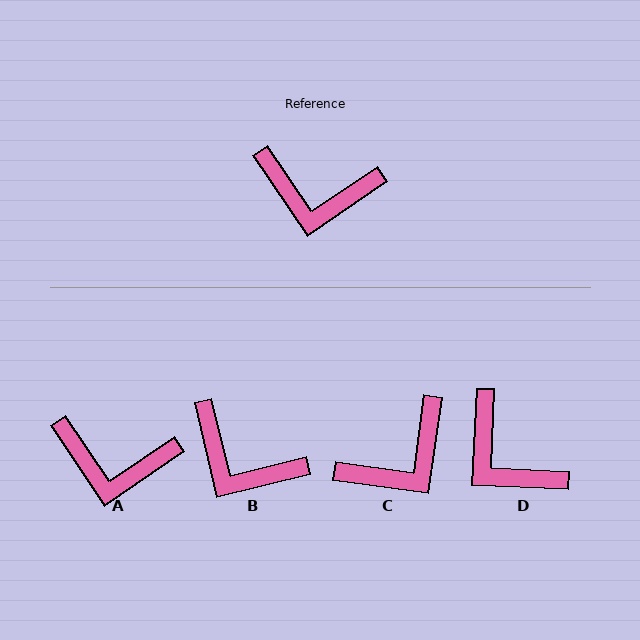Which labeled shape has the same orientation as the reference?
A.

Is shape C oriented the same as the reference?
No, it is off by about 48 degrees.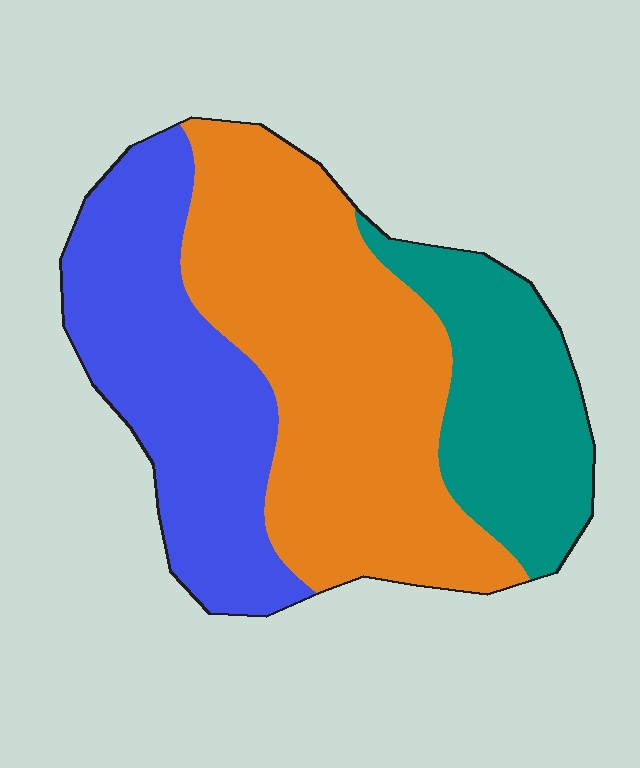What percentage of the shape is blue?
Blue takes up about one third (1/3) of the shape.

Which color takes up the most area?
Orange, at roughly 45%.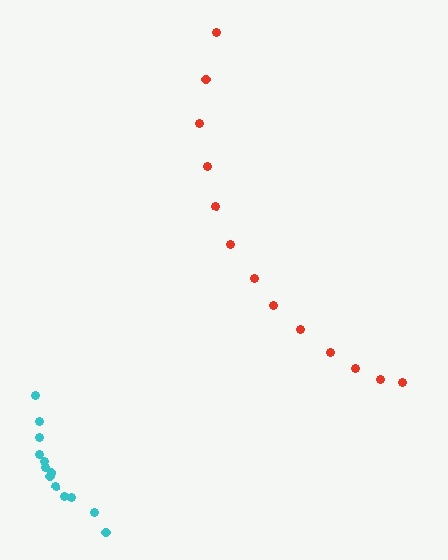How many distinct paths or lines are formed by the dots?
There are 2 distinct paths.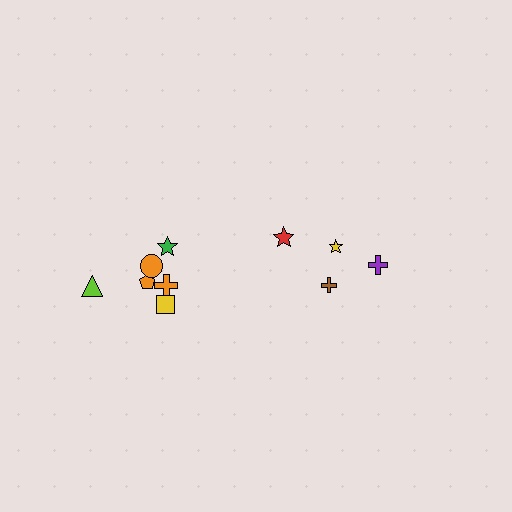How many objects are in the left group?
There are 6 objects.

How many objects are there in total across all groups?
There are 10 objects.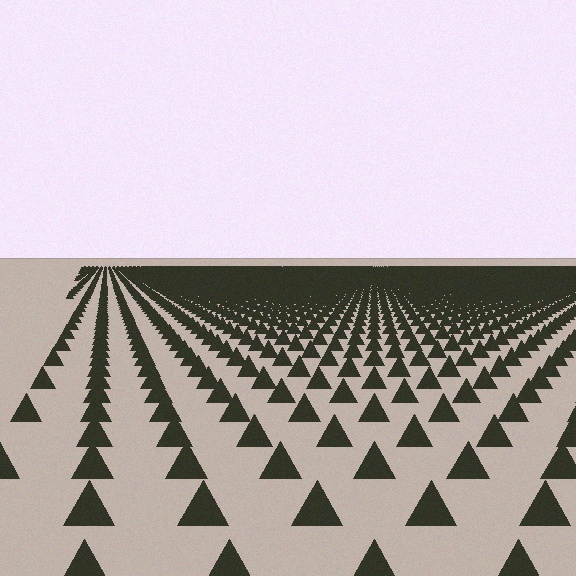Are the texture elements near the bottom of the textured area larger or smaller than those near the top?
Larger. Near the bottom, elements are closer to the viewer and appear at a bigger on-screen size.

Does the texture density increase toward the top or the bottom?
Density increases toward the top.